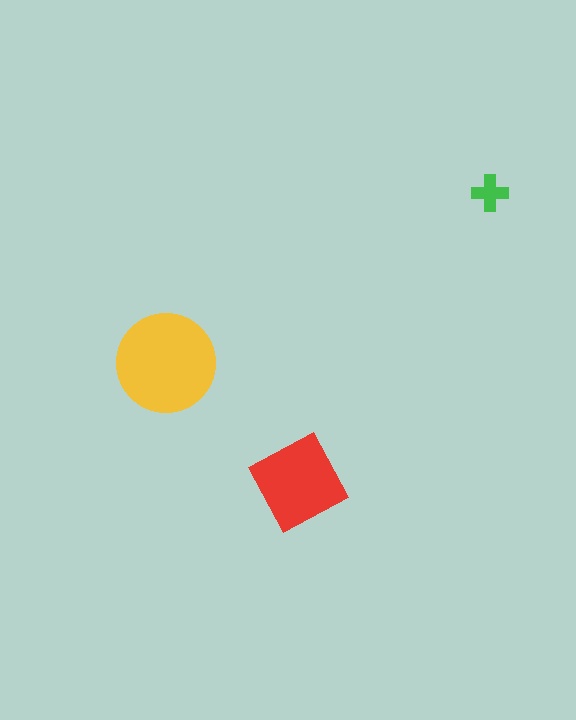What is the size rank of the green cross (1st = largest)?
3rd.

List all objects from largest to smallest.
The yellow circle, the red square, the green cross.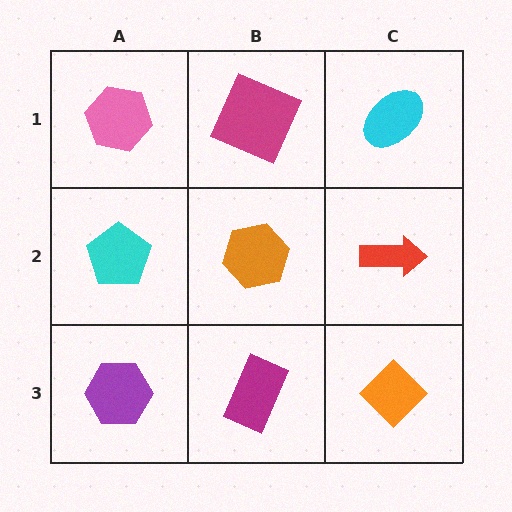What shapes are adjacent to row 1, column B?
An orange hexagon (row 2, column B), a pink hexagon (row 1, column A), a cyan ellipse (row 1, column C).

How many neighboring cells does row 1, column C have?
2.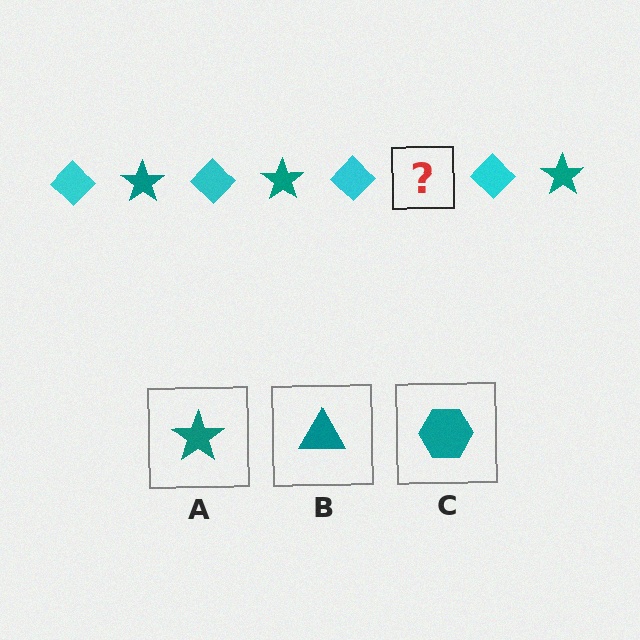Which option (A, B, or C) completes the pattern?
A.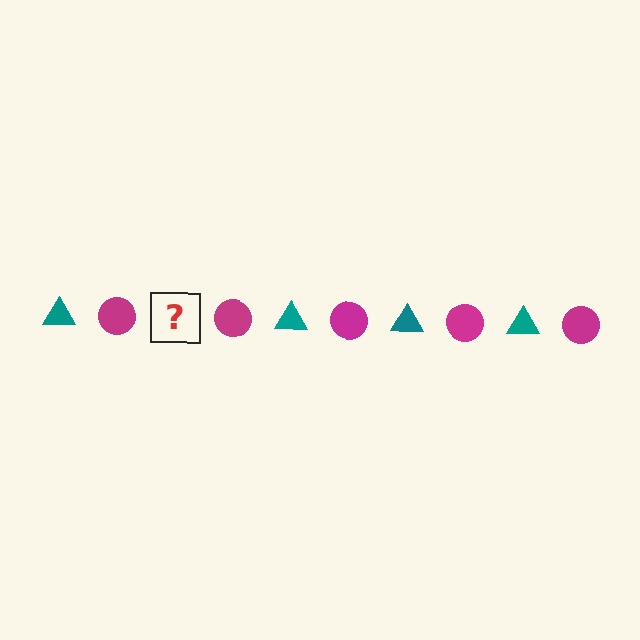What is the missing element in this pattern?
The missing element is a teal triangle.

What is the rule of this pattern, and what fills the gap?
The rule is that the pattern alternates between teal triangle and magenta circle. The gap should be filled with a teal triangle.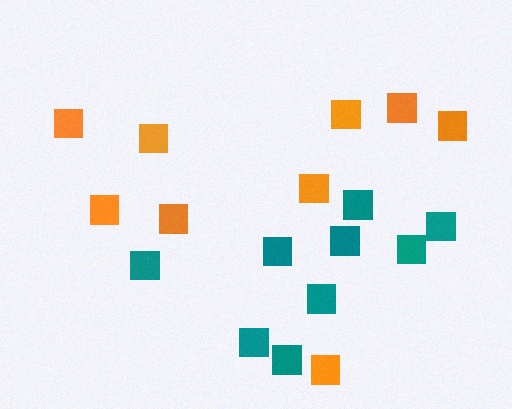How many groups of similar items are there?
There are 2 groups: one group of orange squares (9) and one group of teal squares (9).